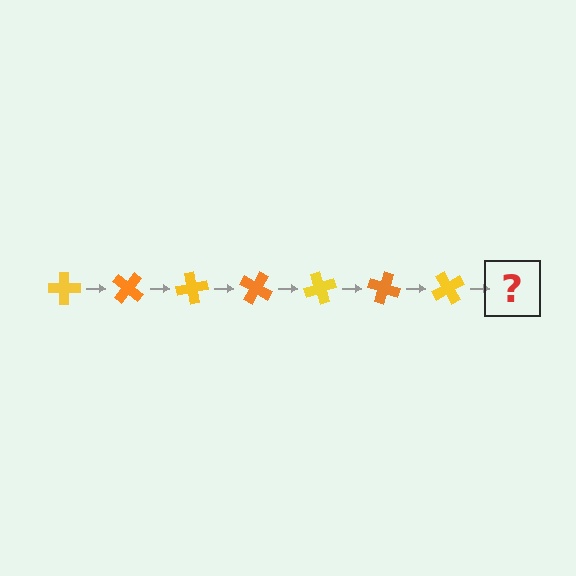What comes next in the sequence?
The next element should be an orange cross, rotated 280 degrees from the start.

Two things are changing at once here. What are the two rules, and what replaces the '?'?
The two rules are that it rotates 40 degrees each step and the color cycles through yellow and orange. The '?' should be an orange cross, rotated 280 degrees from the start.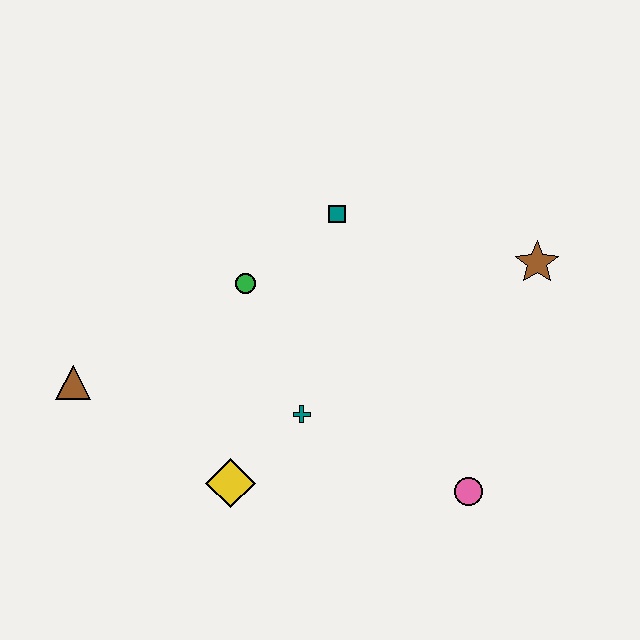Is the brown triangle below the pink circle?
No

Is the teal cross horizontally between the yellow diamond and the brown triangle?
No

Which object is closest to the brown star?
The teal square is closest to the brown star.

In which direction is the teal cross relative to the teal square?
The teal cross is below the teal square.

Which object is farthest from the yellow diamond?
The brown star is farthest from the yellow diamond.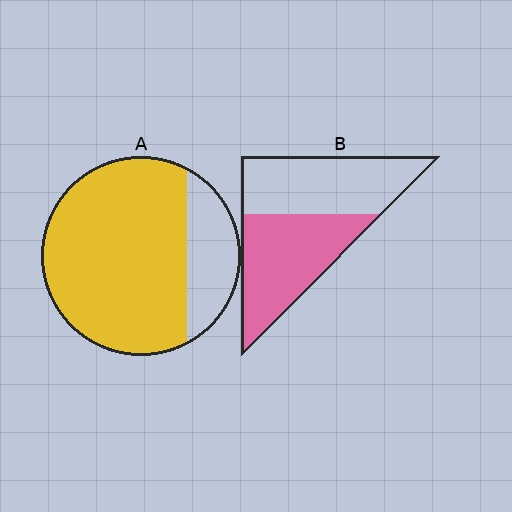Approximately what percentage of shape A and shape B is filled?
A is approximately 80% and B is approximately 50%.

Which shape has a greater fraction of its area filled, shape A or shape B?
Shape A.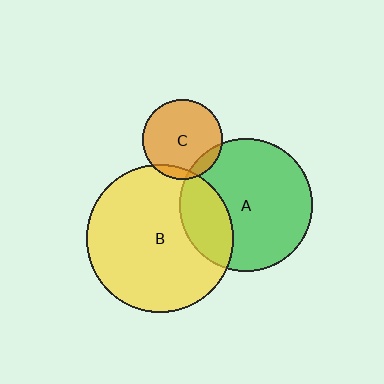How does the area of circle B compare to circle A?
Approximately 1.2 times.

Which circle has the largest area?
Circle B (yellow).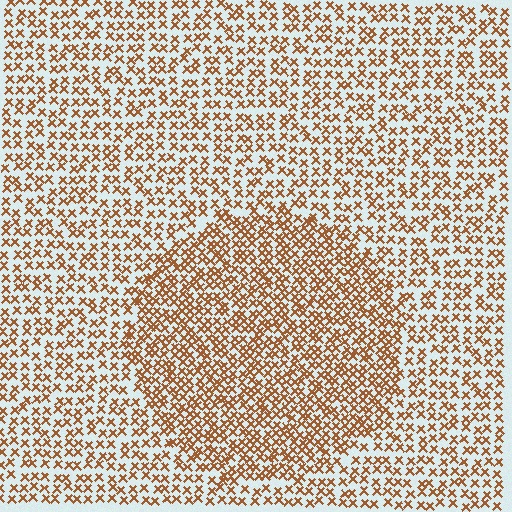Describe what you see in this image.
The image contains small brown elements arranged at two different densities. A circle-shaped region is visible where the elements are more densely packed than the surrounding area.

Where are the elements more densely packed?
The elements are more densely packed inside the circle boundary.